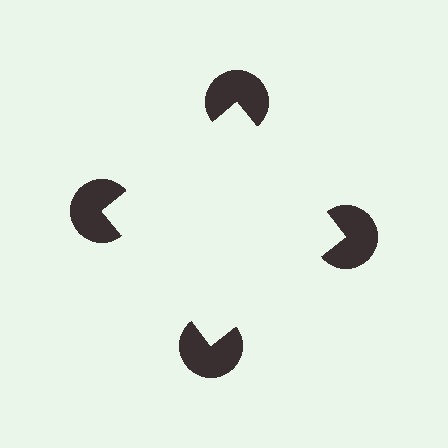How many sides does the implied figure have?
4 sides.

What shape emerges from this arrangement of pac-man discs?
An illusory square — its edges are inferred from the aligned wedge cuts in the pac-man discs, not physically drawn.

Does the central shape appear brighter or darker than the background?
It typically appears slightly brighter than the background, even though no actual brightness change is drawn.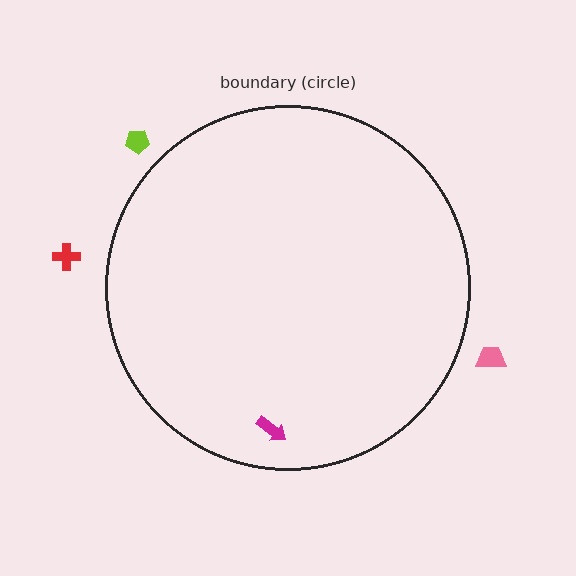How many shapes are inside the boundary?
1 inside, 3 outside.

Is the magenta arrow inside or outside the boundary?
Inside.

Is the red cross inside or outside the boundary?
Outside.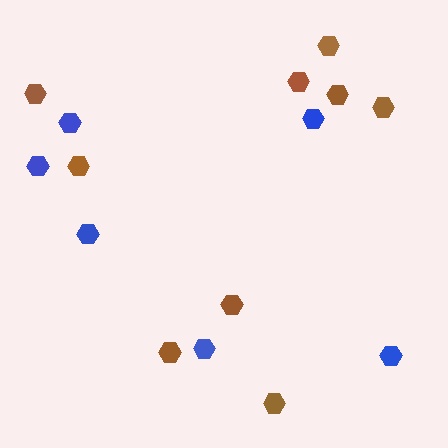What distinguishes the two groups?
There are 2 groups: one group of blue hexagons (6) and one group of brown hexagons (9).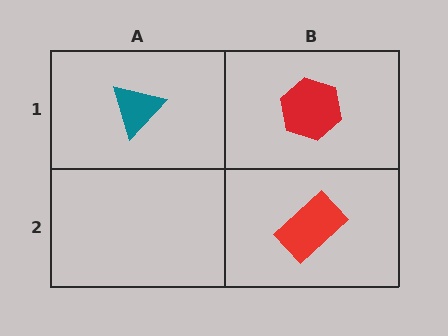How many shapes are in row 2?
1 shape.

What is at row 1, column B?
A red hexagon.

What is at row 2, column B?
A red rectangle.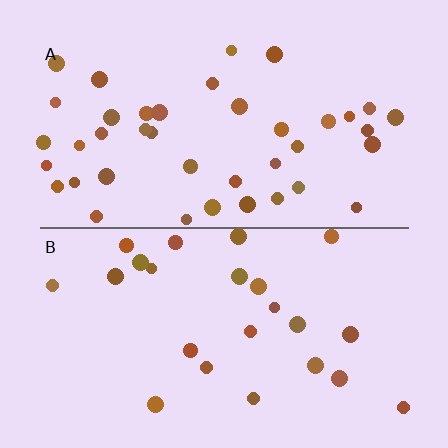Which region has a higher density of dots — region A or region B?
A (the top).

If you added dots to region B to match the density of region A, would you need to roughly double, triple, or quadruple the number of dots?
Approximately double.